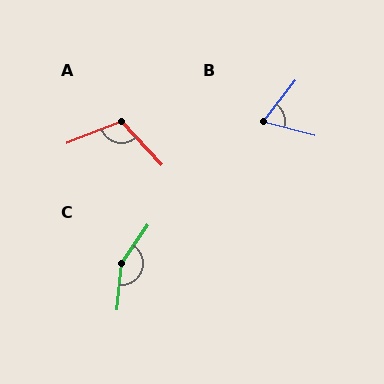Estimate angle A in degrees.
Approximately 111 degrees.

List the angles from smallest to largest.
B (67°), A (111°), C (151°).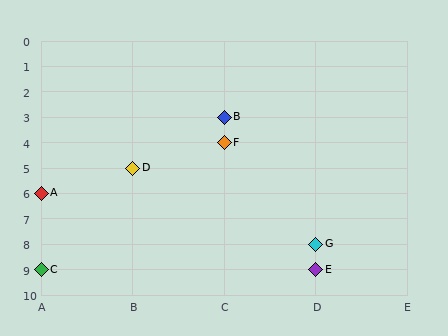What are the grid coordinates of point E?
Point E is at grid coordinates (D, 9).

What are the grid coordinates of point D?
Point D is at grid coordinates (B, 5).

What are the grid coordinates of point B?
Point B is at grid coordinates (C, 3).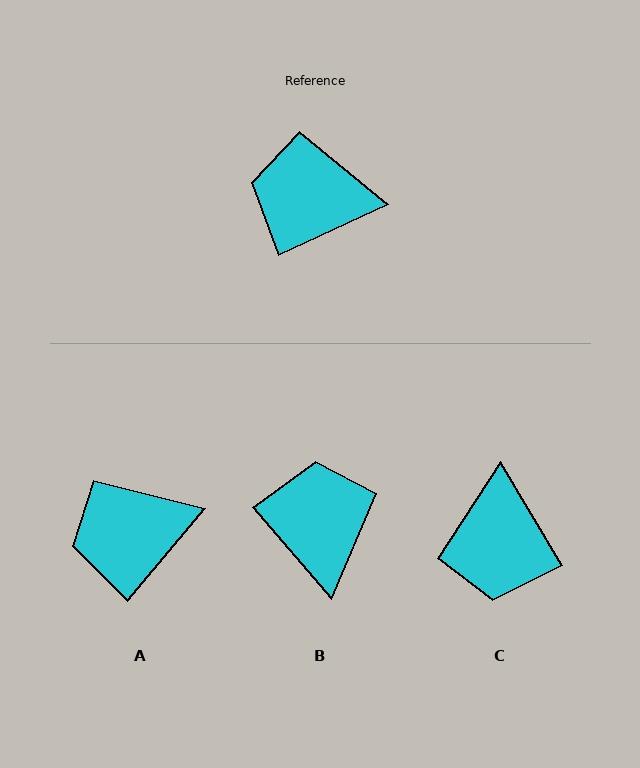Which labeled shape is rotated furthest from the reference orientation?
C, about 96 degrees away.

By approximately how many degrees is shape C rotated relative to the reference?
Approximately 96 degrees counter-clockwise.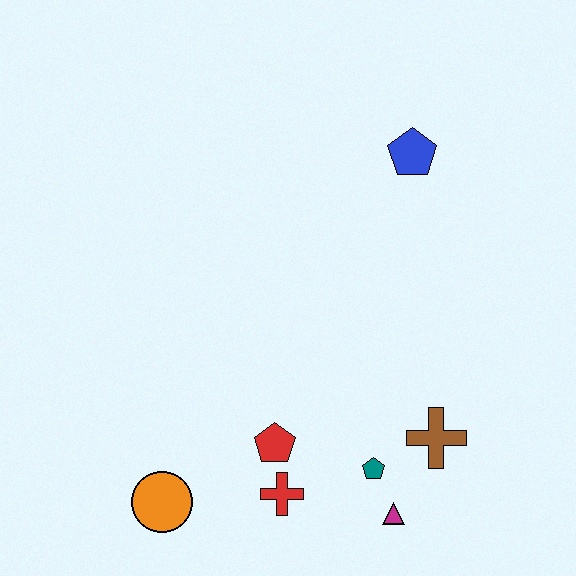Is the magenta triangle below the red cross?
Yes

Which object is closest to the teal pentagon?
The magenta triangle is closest to the teal pentagon.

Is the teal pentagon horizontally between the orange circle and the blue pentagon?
Yes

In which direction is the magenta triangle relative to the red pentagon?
The magenta triangle is to the right of the red pentagon.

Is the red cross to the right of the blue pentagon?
No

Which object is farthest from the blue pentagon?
The orange circle is farthest from the blue pentagon.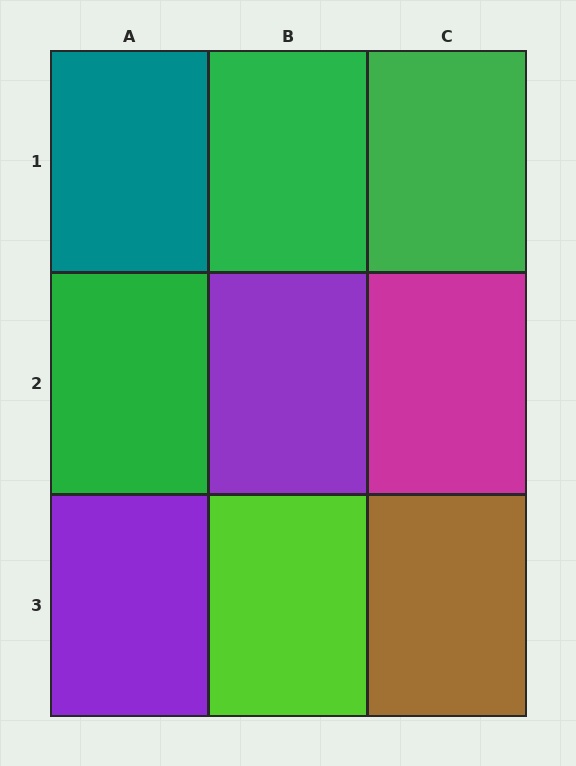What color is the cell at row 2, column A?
Green.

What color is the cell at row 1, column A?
Teal.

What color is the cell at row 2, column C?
Magenta.